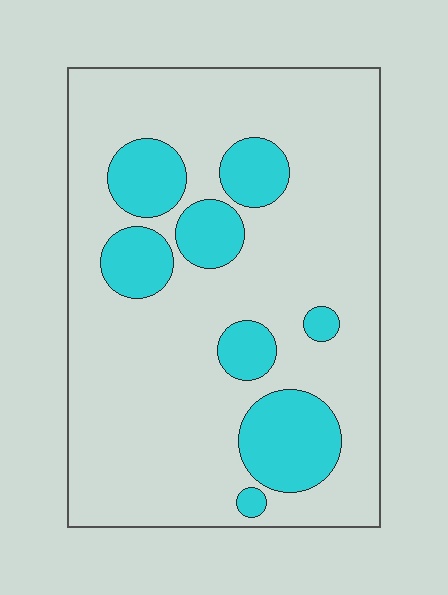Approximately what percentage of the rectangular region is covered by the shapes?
Approximately 20%.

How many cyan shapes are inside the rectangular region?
8.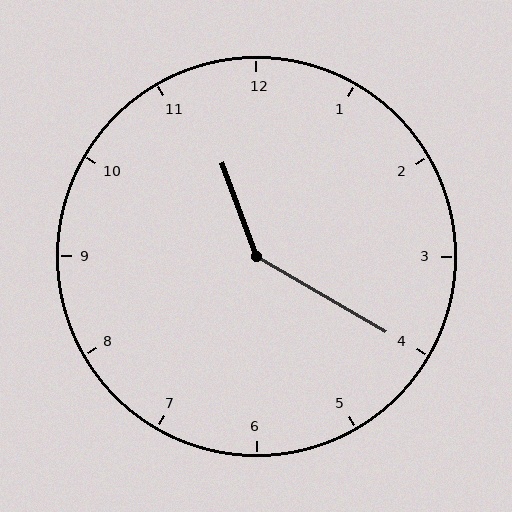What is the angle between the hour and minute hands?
Approximately 140 degrees.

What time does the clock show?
11:20.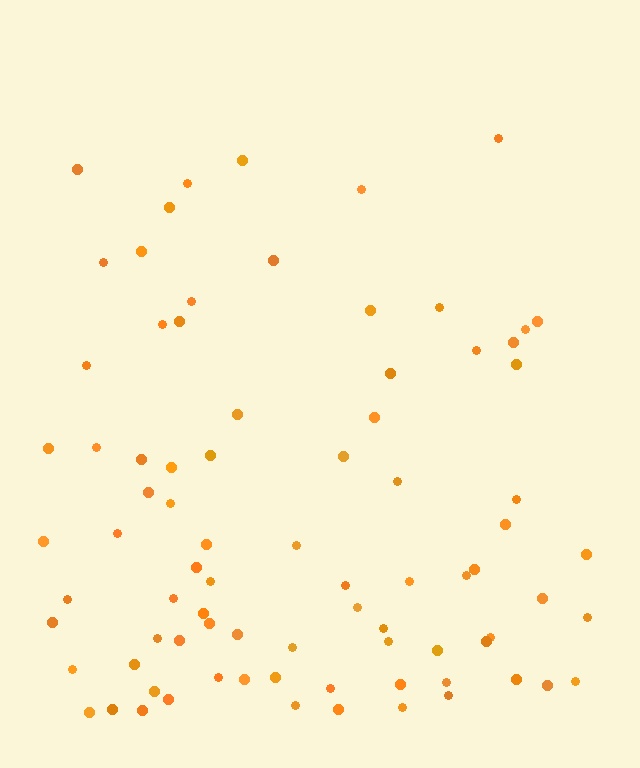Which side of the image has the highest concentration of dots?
The bottom.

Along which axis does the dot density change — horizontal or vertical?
Vertical.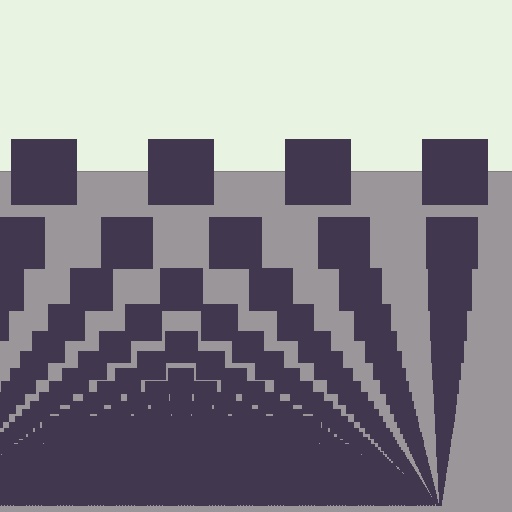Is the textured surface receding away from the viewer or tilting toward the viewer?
The surface appears to tilt toward the viewer. Texture elements get larger and sparser toward the top.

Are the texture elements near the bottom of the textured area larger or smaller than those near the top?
Smaller. The gradient is inverted — elements near the bottom are smaller and denser.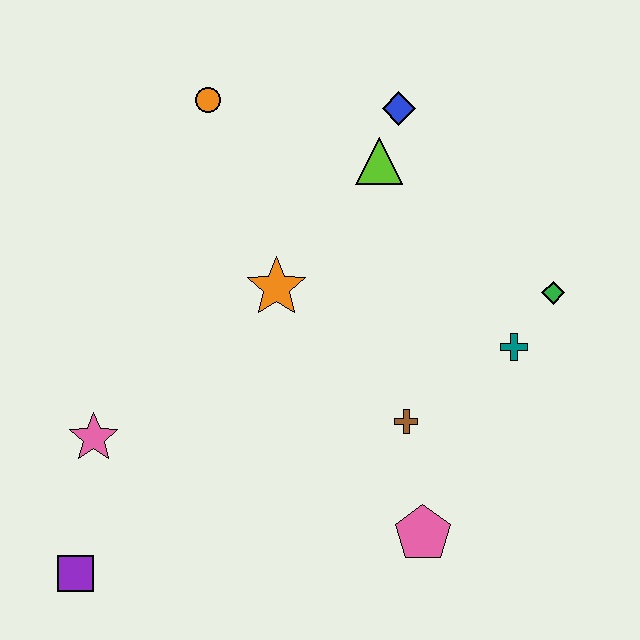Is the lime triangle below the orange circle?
Yes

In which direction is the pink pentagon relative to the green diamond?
The pink pentagon is below the green diamond.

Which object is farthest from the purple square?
The blue diamond is farthest from the purple square.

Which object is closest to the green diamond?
The teal cross is closest to the green diamond.